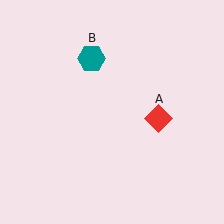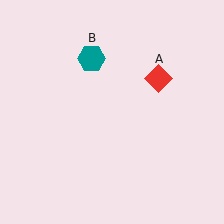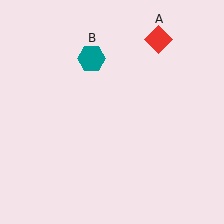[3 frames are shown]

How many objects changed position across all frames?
1 object changed position: red diamond (object A).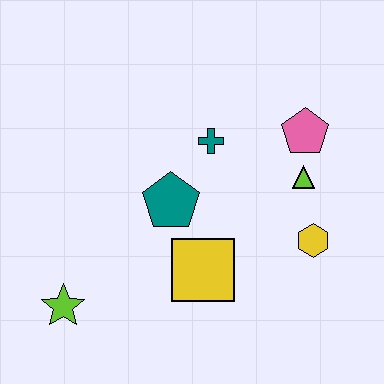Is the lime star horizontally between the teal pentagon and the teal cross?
No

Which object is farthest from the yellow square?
The pink pentagon is farthest from the yellow square.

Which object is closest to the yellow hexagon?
The lime triangle is closest to the yellow hexagon.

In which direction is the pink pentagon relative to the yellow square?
The pink pentagon is above the yellow square.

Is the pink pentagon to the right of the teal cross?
Yes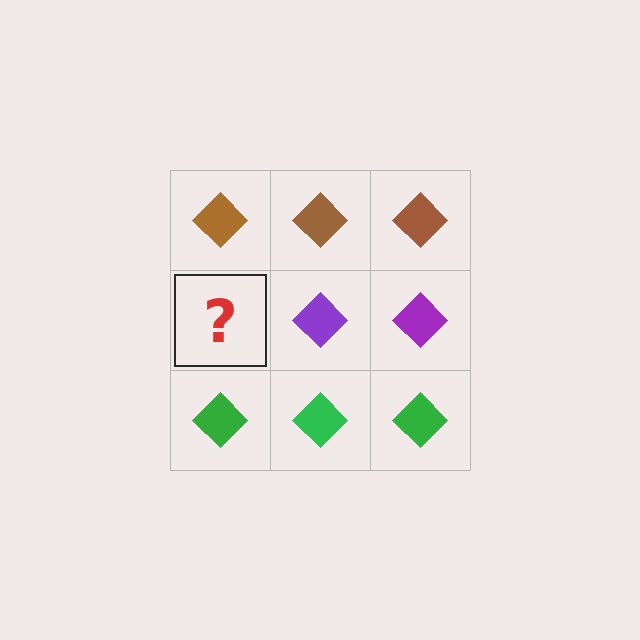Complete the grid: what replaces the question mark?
The question mark should be replaced with a purple diamond.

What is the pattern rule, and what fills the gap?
The rule is that each row has a consistent color. The gap should be filled with a purple diamond.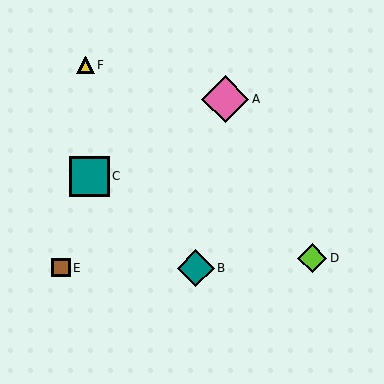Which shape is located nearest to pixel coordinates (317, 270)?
The lime diamond (labeled D) at (312, 258) is nearest to that location.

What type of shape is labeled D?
Shape D is a lime diamond.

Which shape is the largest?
The pink diamond (labeled A) is the largest.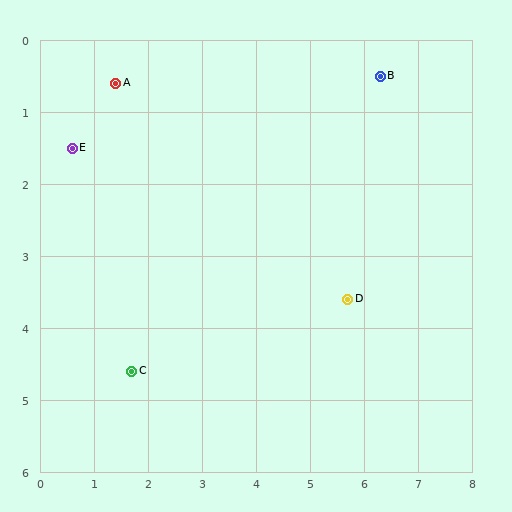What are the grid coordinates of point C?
Point C is at approximately (1.7, 4.6).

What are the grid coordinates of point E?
Point E is at approximately (0.6, 1.5).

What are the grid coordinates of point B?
Point B is at approximately (6.3, 0.5).